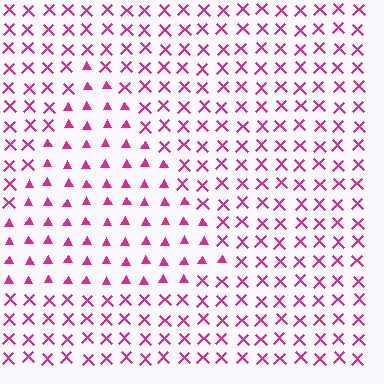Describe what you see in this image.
The image is filled with small magenta elements arranged in a uniform grid. A triangle-shaped region contains triangles, while the surrounding area contains X marks. The boundary is defined purely by the change in element shape.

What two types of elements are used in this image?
The image uses triangles inside the triangle region and X marks outside it.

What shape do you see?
I see a triangle.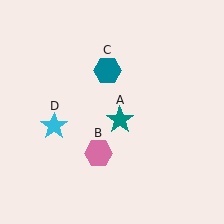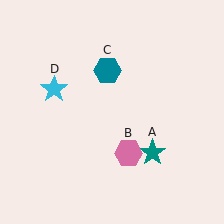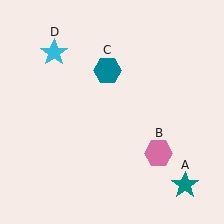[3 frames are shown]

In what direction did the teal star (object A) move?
The teal star (object A) moved down and to the right.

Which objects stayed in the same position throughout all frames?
Teal hexagon (object C) remained stationary.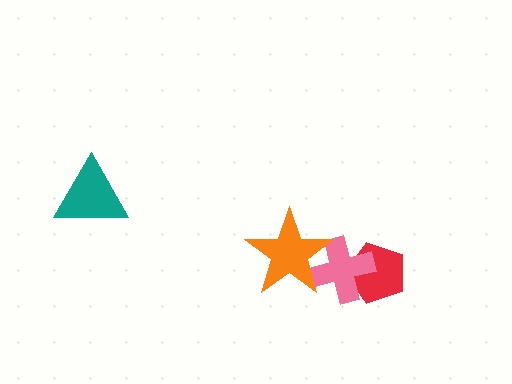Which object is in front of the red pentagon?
The pink cross is in front of the red pentagon.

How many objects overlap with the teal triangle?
0 objects overlap with the teal triangle.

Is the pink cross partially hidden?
Yes, it is partially covered by another shape.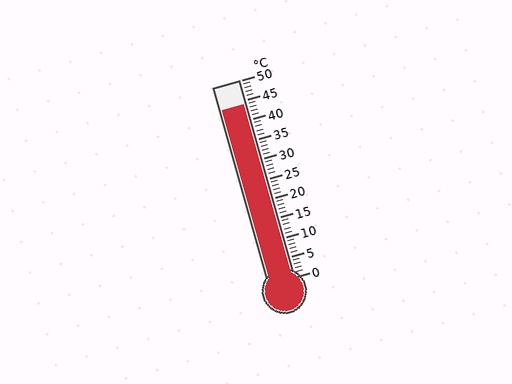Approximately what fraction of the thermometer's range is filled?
The thermometer is filled to approximately 90% of its range.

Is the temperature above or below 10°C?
The temperature is above 10°C.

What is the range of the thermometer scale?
The thermometer scale ranges from 0°C to 50°C.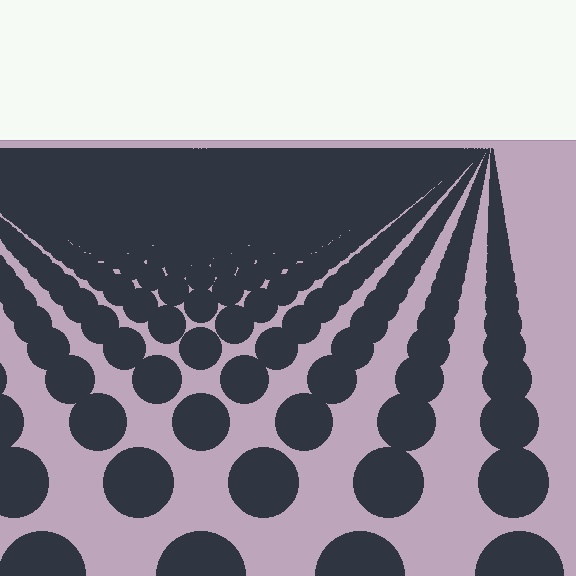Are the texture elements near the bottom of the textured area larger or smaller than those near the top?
Larger. Near the bottom, elements are closer to the viewer and appear at a bigger on-screen size.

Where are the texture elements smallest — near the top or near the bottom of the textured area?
Near the top.